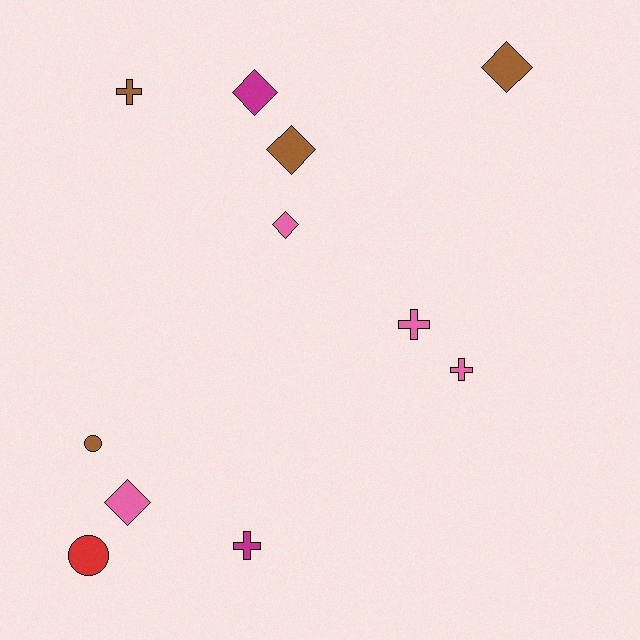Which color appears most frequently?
Brown, with 4 objects.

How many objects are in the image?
There are 11 objects.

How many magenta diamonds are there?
There is 1 magenta diamond.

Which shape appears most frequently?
Diamond, with 5 objects.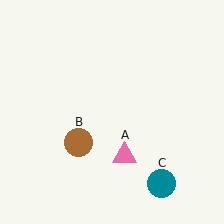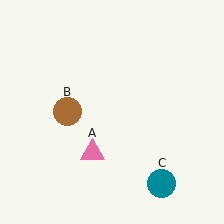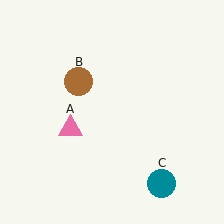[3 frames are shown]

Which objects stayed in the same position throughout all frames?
Teal circle (object C) remained stationary.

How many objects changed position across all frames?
2 objects changed position: pink triangle (object A), brown circle (object B).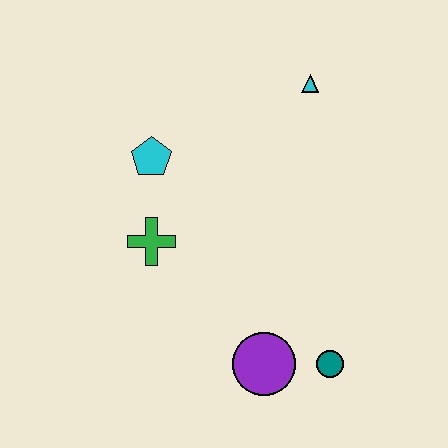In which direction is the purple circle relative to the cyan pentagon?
The purple circle is below the cyan pentagon.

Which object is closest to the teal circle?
The purple circle is closest to the teal circle.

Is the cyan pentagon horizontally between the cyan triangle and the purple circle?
No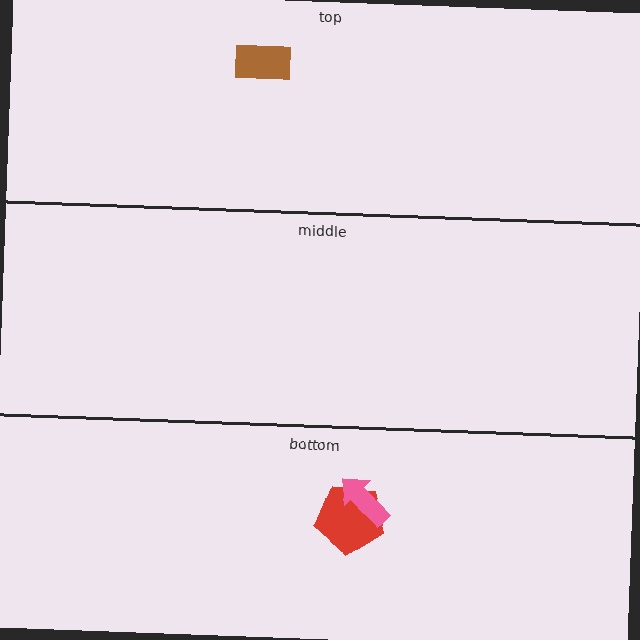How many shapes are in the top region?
1.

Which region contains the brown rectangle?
The top region.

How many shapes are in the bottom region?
2.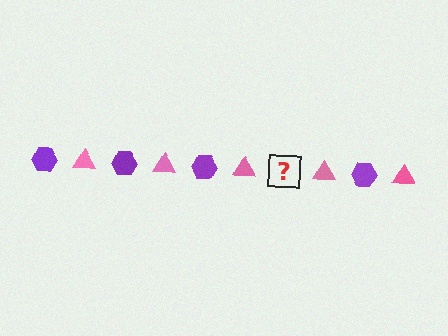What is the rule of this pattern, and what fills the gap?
The rule is that the pattern alternates between purple hexagon and pink triangle. The gap should be filled with a purple hexagon.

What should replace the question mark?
The question mark should be replaced with a purple hexagon.